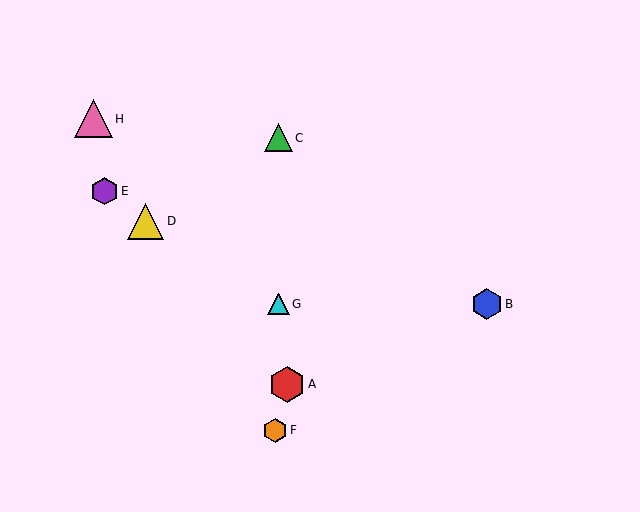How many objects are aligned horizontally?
2 objects (B, G) are aligned horizontally.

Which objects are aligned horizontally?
Objects B, G are aligned horizontally.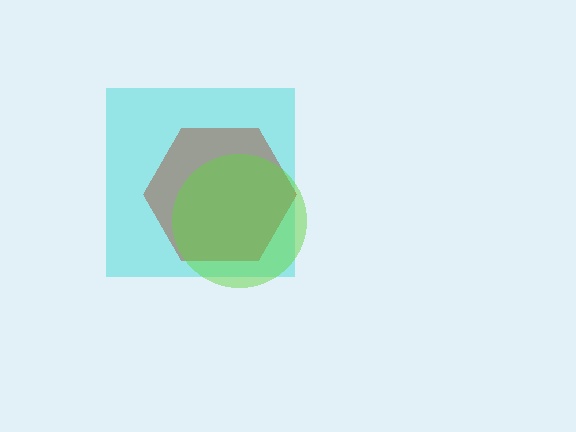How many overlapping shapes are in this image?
There are 3 overlapping shapes in the image.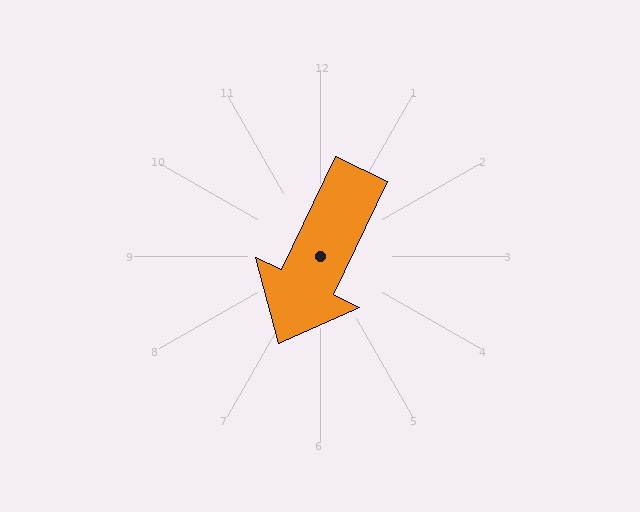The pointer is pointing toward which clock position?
Roughly 7 o'clock.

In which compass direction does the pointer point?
Southwest.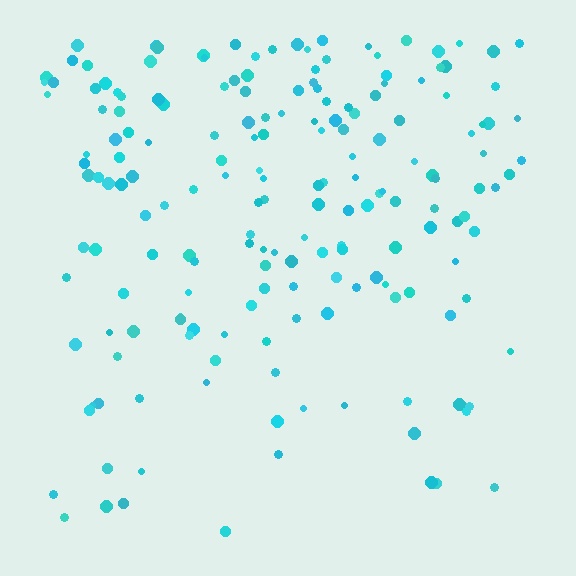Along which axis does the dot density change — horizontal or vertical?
Vertical.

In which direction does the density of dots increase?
From bottom to top, with the top side densest.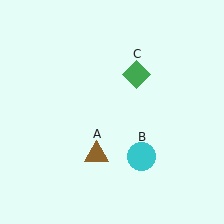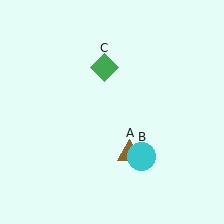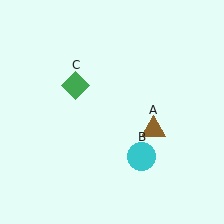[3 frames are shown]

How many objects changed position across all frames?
2 objects changed position: brown triangle (object A), green diamond (object C).